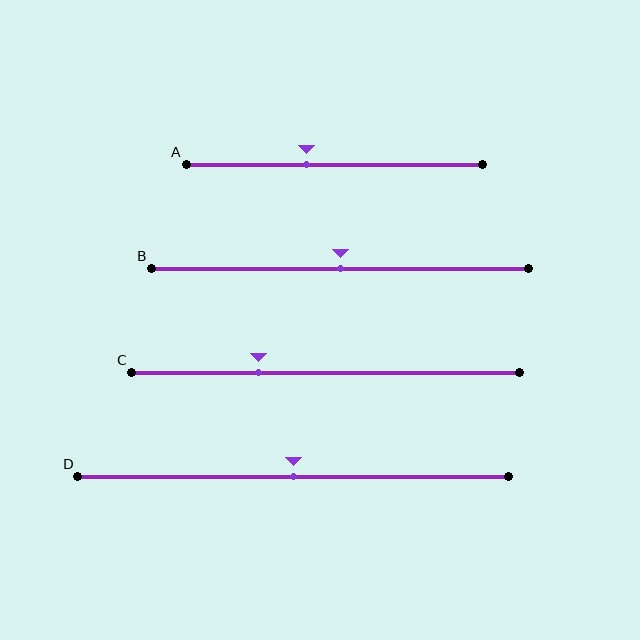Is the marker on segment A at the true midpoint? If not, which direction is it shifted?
No, the marker on segment A is shifted to the left by about 9% of the segment length.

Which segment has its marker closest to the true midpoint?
Segment B has its marker closest to the true midpoint.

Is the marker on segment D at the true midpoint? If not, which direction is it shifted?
Yes, the marker on segment D is at the true midpoint.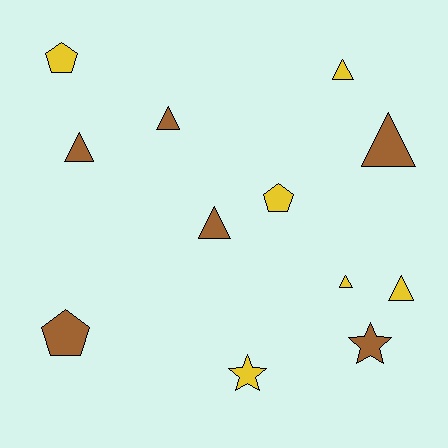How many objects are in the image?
There are 12 objects.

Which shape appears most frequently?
Triangle, with 7 objects.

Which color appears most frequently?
Brown, with 6 objects.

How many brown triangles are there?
There are 4 brown triangles.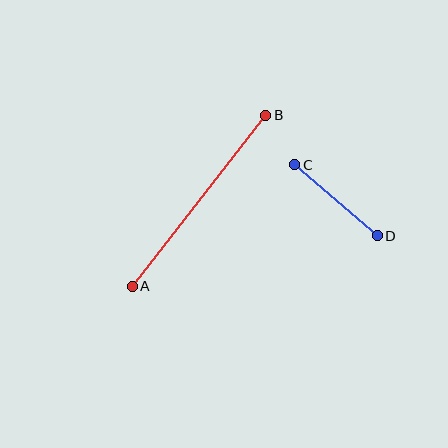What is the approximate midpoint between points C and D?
The midpoint is at approximately (336, 200) pixels.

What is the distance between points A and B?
The distance is approximately 217 pixels.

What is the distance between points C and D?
The distance is approximately 108 pixels.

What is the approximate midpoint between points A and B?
The midpoint is at approximately (199, 201) pixels.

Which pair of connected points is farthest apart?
Points A and B are farthest apart.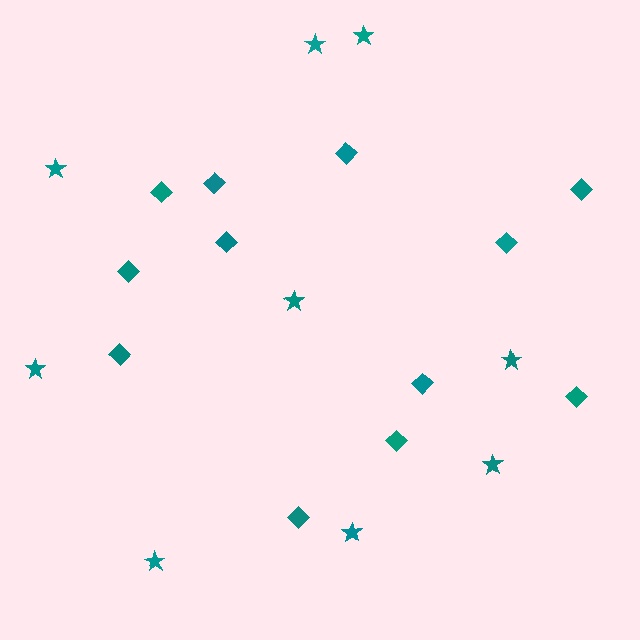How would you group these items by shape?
There are 2 groups: one group of diamonds (12) and one group of stars (9).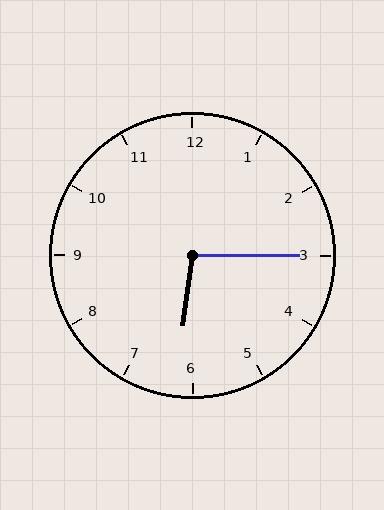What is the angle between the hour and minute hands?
Approximately 98 degrees.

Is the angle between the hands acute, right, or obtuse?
It is obtuse.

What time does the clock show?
6:15.